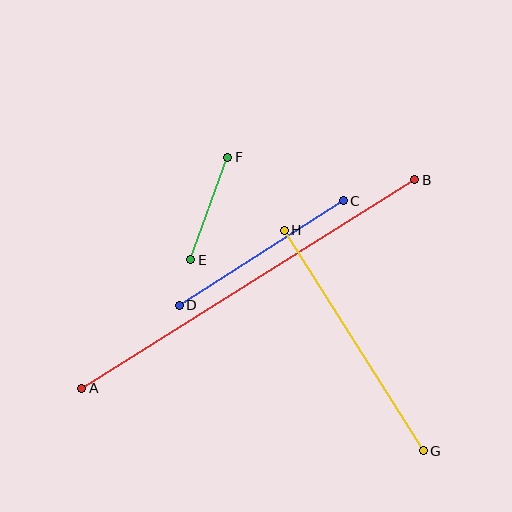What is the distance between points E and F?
The distance is approximately 109 pixels.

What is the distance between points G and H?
The distance is approximately 261 pixels.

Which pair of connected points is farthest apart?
Points A and B are farthest apart.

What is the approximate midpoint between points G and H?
The midpoint is at approximately (354, 341) pixels.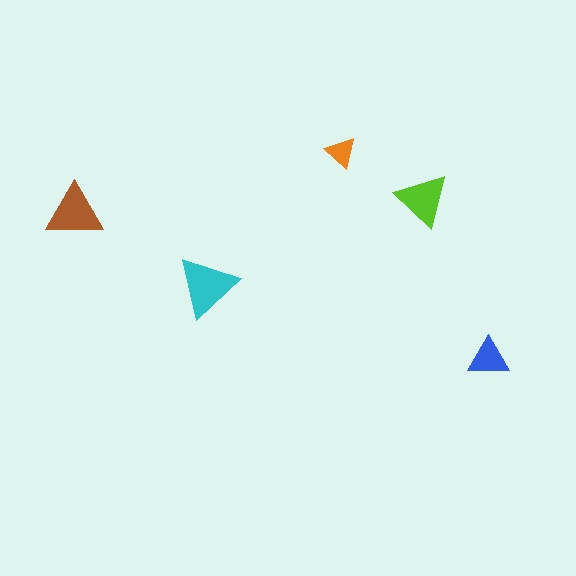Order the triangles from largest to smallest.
the cyan one, the brown one, the lime one, the blue one, the orange one.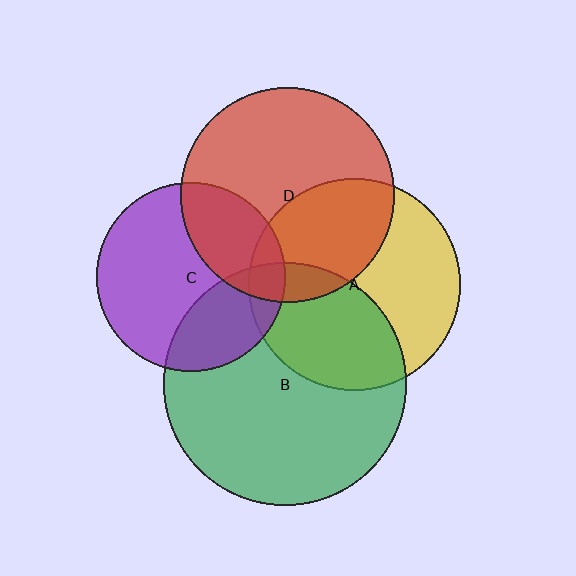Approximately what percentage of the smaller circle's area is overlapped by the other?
Approximately 10%.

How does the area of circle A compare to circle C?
Approximately 1.2 times.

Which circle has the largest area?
Circle B (green).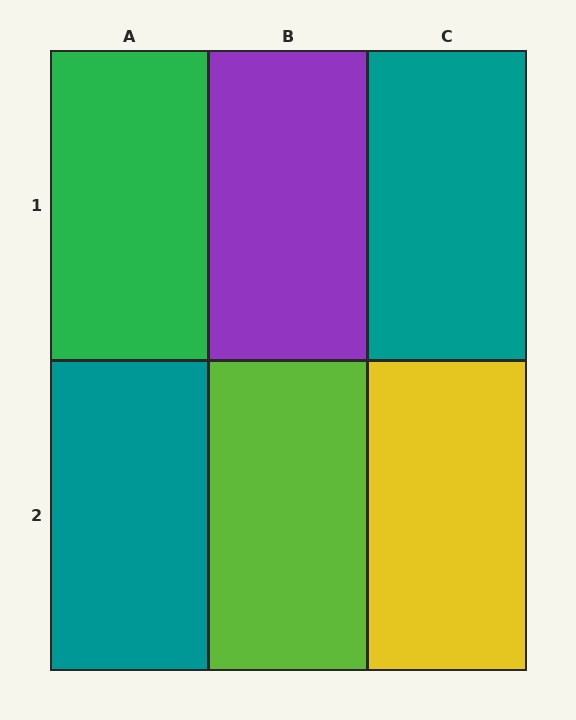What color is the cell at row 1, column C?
Teal.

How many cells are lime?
1 cell is lime.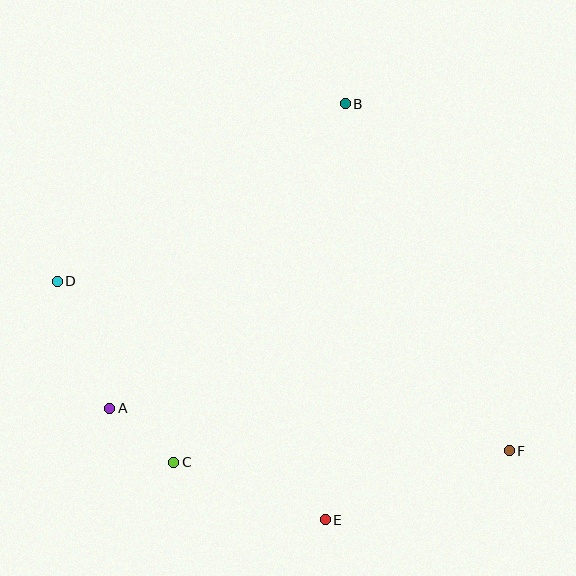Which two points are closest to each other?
Points A and C are closest to each other.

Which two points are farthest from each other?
Points D and F are farthest from each other.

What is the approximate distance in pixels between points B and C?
The distance between B and C is approximately 397 pixels.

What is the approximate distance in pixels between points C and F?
The distance between C and F is approximately 336 pixels.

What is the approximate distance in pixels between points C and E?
The distance between C and E is approximately 162 pixels.